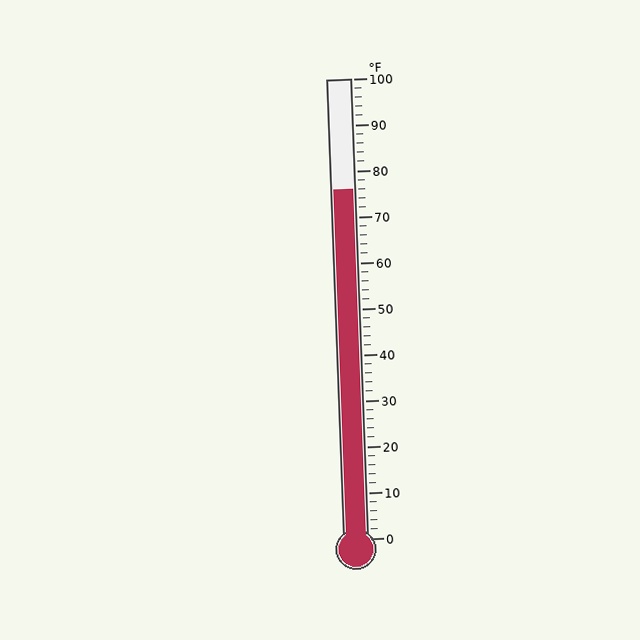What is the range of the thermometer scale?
The thermometer scale ranges from 0°F to 100°F.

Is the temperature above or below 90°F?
The temperature is below 90°F.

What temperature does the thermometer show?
The thermometer shows approximately 76°F.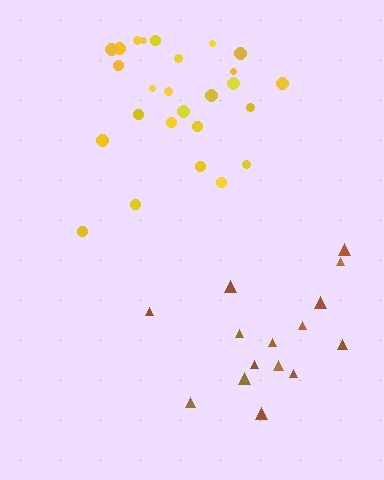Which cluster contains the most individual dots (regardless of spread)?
Yellow (28).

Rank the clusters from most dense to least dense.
yellow, brown.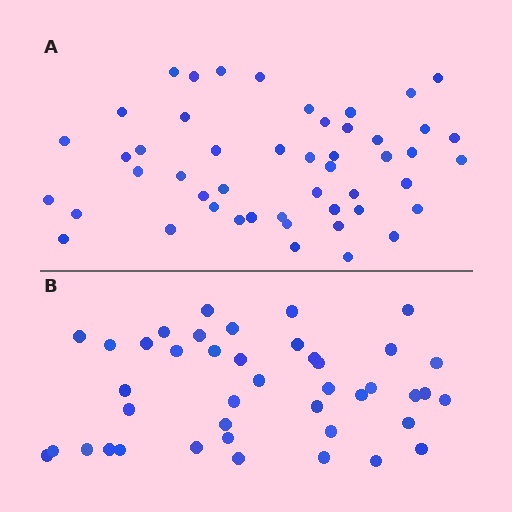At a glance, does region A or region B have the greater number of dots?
Region A (the top region) has more dots.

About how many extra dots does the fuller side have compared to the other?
Region A has roughly 8 or so more dots than region B.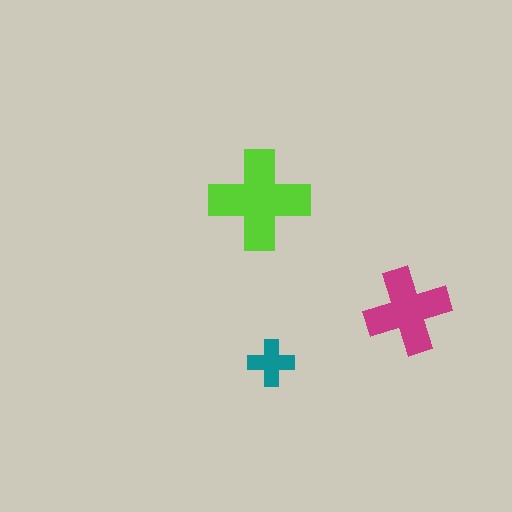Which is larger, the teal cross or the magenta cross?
The magenta one.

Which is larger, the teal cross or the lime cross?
The lime one.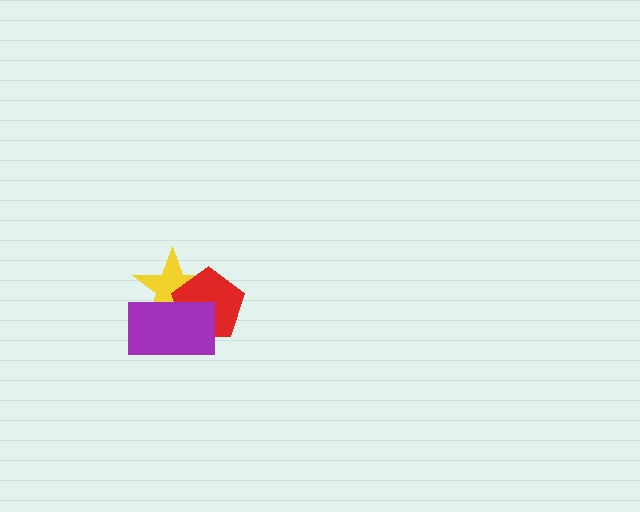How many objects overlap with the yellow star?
2 objects overlap with the yellow star.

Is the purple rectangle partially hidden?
No, no other shape covers it.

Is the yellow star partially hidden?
Yes, it is partially covered by another shape.